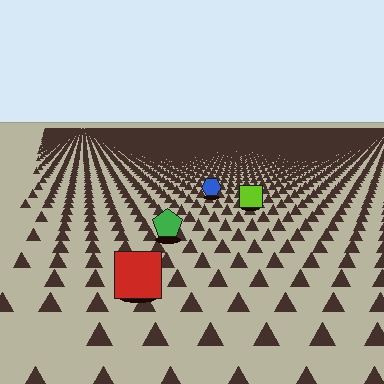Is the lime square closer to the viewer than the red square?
No. The red square is closer — you can tell from the texture gradient: the ground texture is coarser near it.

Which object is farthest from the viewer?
The blue hexagon is farthest from the viewer. It appears smaller and the ground texture around it is denser.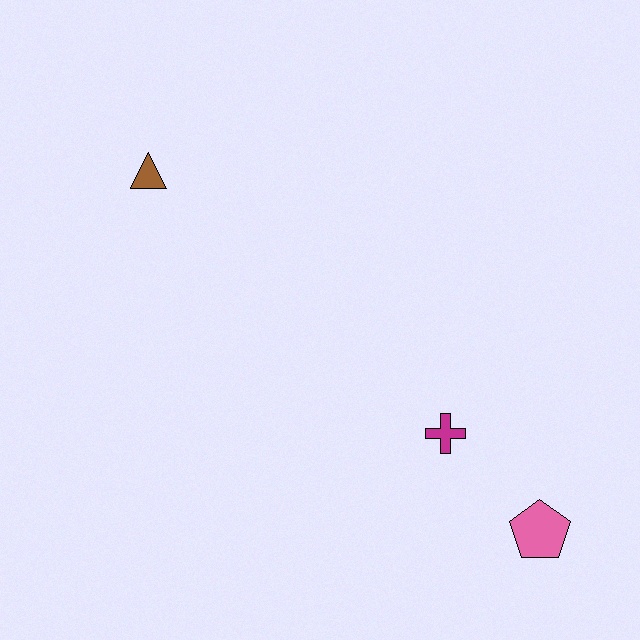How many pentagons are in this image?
There is 1 pentagon.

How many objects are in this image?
There are 3 objects.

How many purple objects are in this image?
There are no purple objects.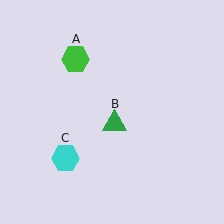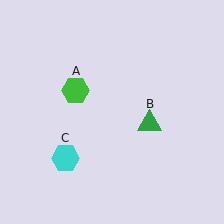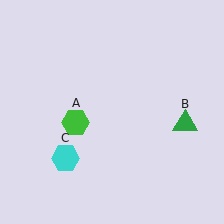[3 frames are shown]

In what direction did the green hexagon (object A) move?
The green hexagon (object A) moved down.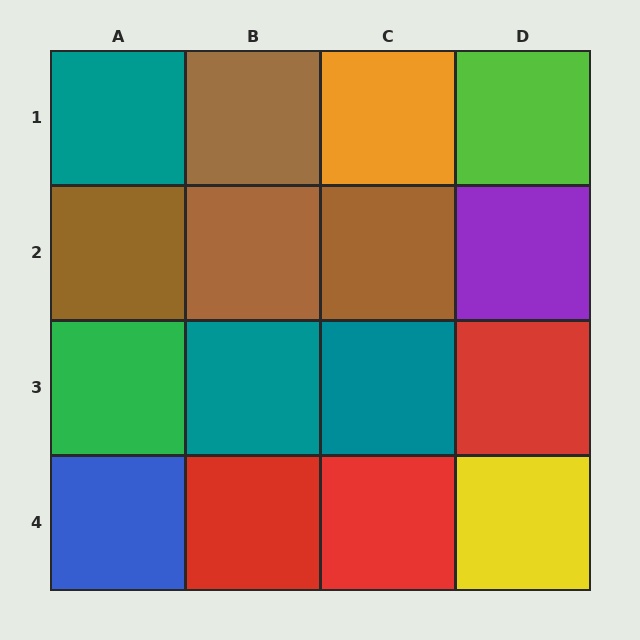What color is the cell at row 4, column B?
Red.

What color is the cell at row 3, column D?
Red.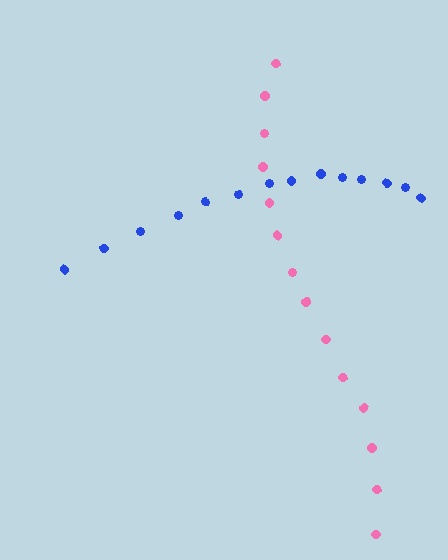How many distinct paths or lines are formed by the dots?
There are 2 distinct paths.